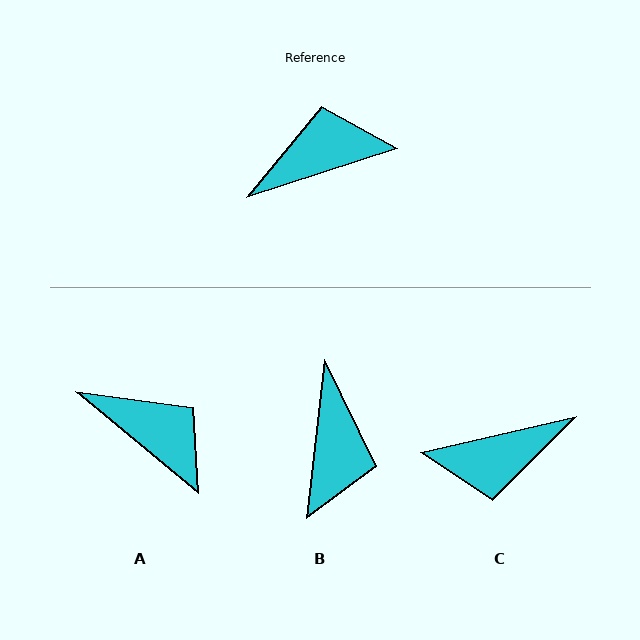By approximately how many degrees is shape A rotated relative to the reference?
Approximately 58 degrees clockwise.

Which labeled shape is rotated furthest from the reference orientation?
C, about 175 degrees away.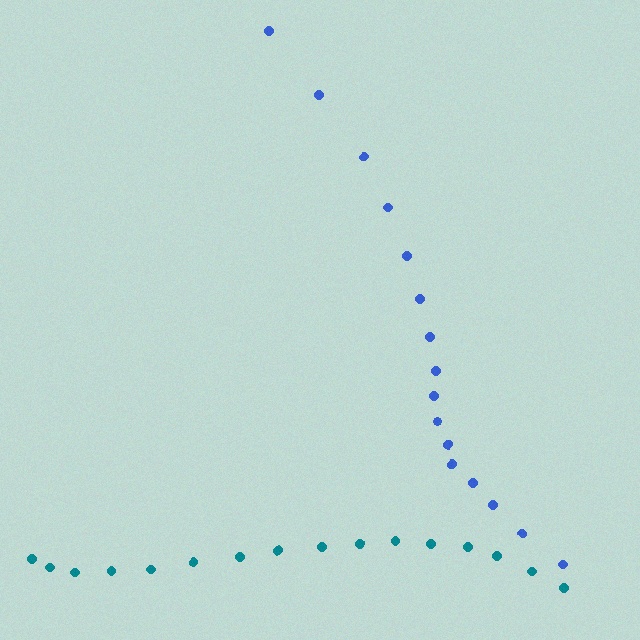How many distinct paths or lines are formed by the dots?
There are 2 distinct paths.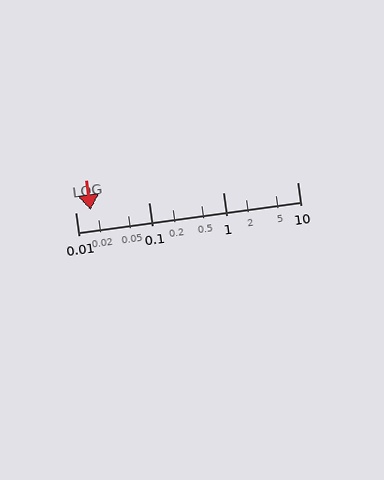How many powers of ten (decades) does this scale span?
The scale spans 3 decades, from 0.01 to 10.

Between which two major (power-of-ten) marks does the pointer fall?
The pointer is between 0.01 and 0.1.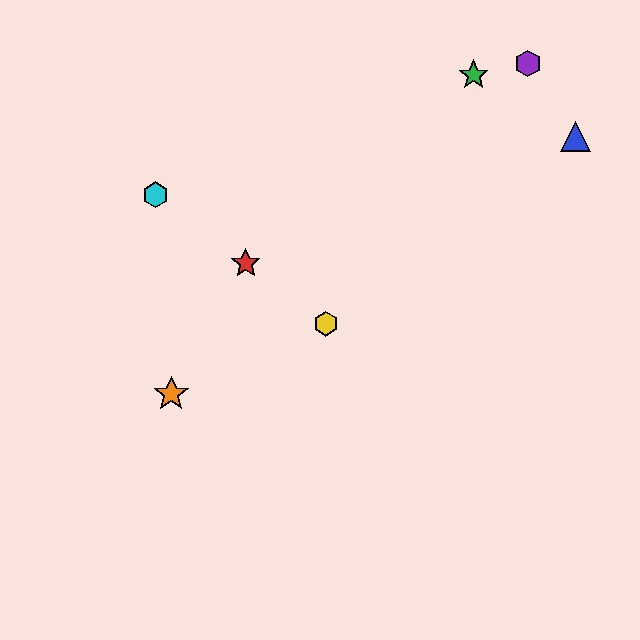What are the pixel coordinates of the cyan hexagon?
The cyan hexagon is at (155, 195).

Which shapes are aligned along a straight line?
The red star, the yellow hexagon, the cyan hexagon are aligned along a straight line.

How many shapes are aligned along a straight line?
3 shapes (the red star, the yellow hexagon, the cyan hexagon) are aligned along a straight line.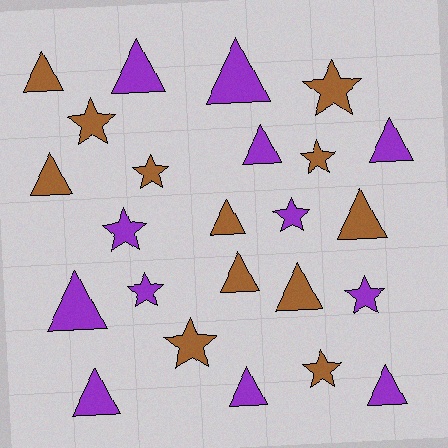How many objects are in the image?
There are 24 objects.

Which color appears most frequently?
Brown, with 12 objects.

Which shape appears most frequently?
Triangle, with 14 objects.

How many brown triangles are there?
There are 6 brown triangles.